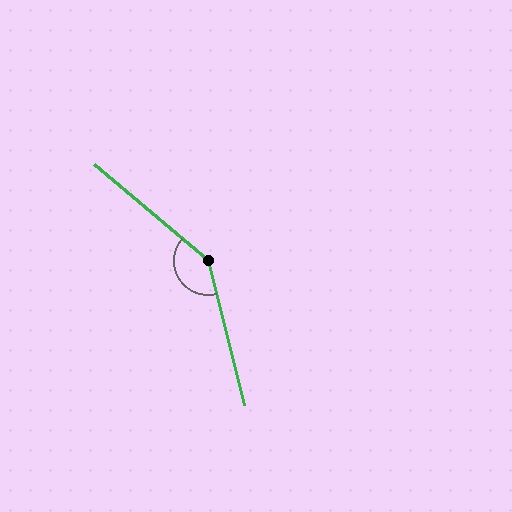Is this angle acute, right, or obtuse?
It is obtuse.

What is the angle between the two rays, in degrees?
Approximately 144 degrees.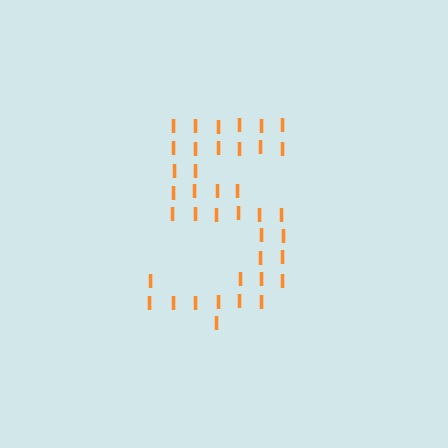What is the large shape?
The large shape is the digit 5.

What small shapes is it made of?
It is made of small letter I's.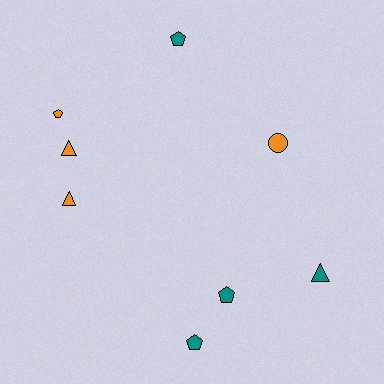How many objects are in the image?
There are 8 objects.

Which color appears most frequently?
Teal, with 4 objects.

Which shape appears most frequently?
Pentagon, with 4 objects.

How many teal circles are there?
There are no teal circles.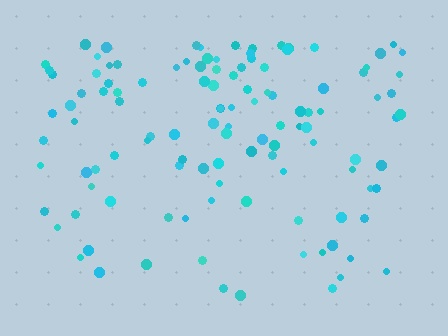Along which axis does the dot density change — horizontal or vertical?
Vertical.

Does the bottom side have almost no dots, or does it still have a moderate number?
Still a moderate number, just noticeably fewer than the top.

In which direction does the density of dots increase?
From bottom to top, with the top side densest.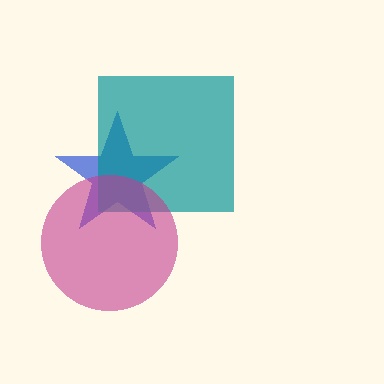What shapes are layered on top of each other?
The layered shapes are: a blue star, a teal square, a magenta circle.